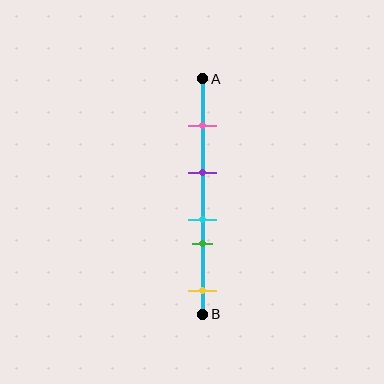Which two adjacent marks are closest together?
The cyan and green marks are the closest adjacent pair.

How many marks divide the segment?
There are 5 marks dividing the segment.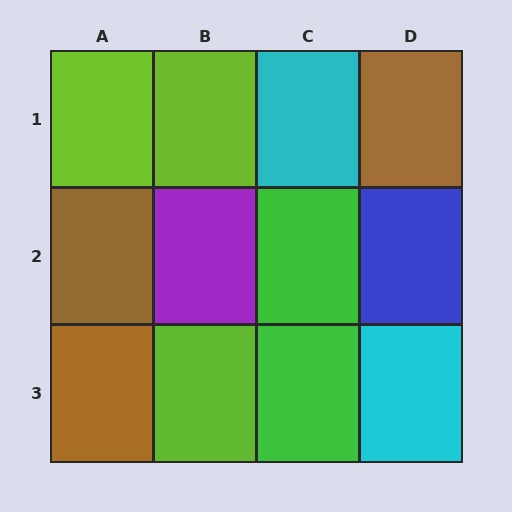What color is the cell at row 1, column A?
Lime.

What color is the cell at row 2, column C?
Green.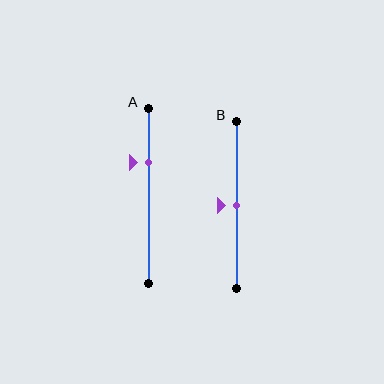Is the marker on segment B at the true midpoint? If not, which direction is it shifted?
Yes, the marker on segment B is at the true midpoint.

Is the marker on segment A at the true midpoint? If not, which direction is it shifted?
No, the marker on segment A is shifted upward by about 19% of the segment length.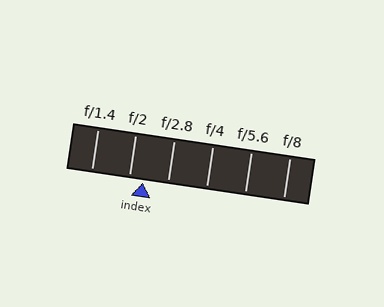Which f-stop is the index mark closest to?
The index mark is closest to f/2.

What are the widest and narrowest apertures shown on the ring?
The widest aperture shown is f/1.4 and the narrowest is f/8.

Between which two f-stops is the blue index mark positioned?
The index mark is between f/2 and f/2.8.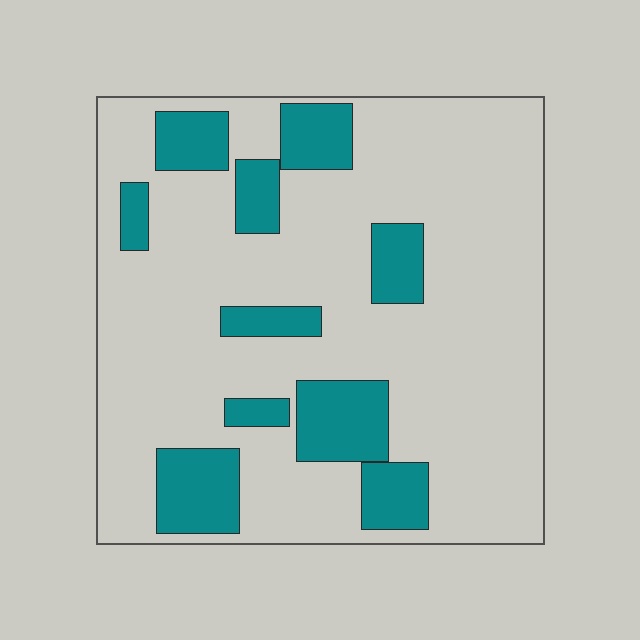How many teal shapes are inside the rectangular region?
10.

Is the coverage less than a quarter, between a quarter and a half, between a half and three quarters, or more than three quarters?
Less than a quarter.